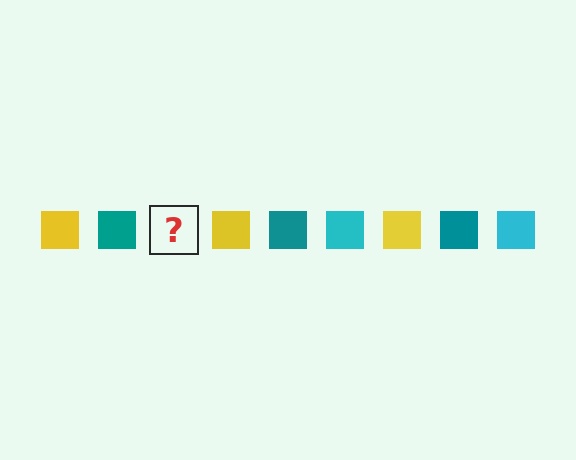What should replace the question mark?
The question mark should be replaced with a cyan square.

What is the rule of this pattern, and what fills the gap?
The rule is that the pattern cycles through yellow, teal, cyan squares. The gap should be filled with a cyan square.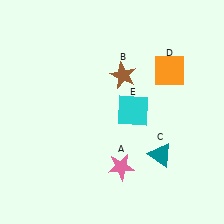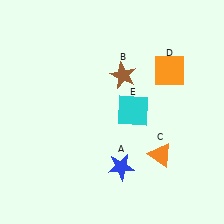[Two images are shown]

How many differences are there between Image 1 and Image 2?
There are 2 differences between the two images.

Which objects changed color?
A changed from pink to blue. C changed from teal to orange.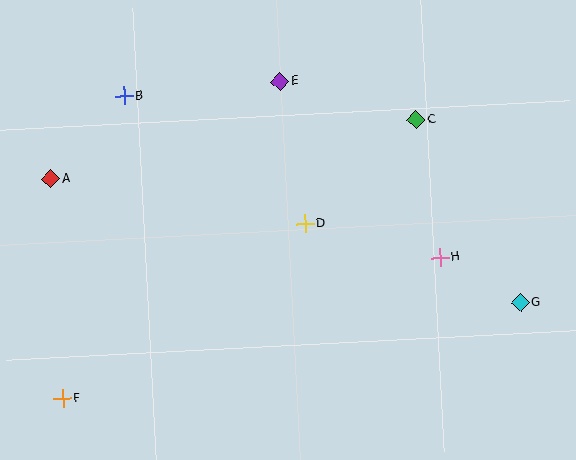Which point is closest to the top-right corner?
Point C is closest to the top-right corner.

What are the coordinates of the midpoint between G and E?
The midpoint between G and E is at (400, 192).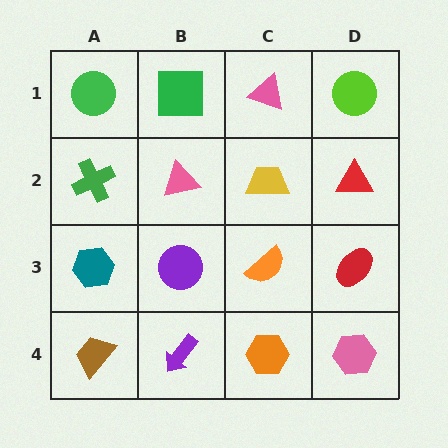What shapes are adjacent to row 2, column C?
A pink triangle (row 1, column C), an orange semicircle (row 3, column C), a pink triangle (row 2, column B), a red triangle (row 2, column D).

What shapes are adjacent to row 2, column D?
A lime circle (row 1, column D), a red ellipse (row 3, column D), a yellow trapezoid (row 2, column C).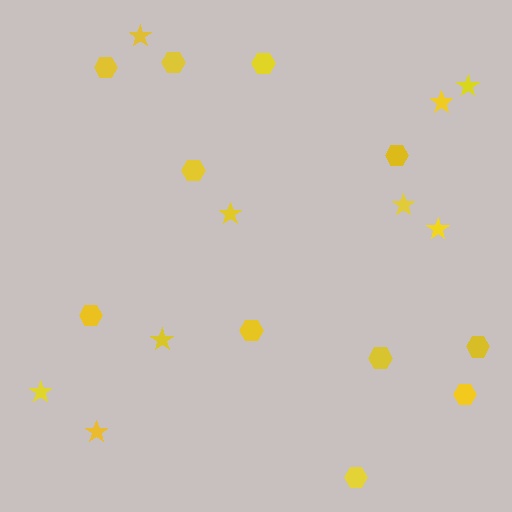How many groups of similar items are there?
There are 2 groups: one group of hexagons (11) and one group of stars (9).